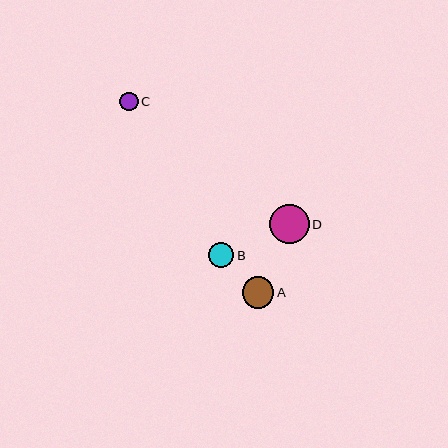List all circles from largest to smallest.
From largest to smallest: D, A, B, C.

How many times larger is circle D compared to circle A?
Circle D is approximately 1.3 times the size of circle A.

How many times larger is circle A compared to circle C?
Circle A is approximately 1.7 times the size of circle C.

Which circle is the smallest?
Circle C is the smallest with a size of approximately 18 pixels.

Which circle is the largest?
Circle D is the largest with a size of approximately 39 pixels.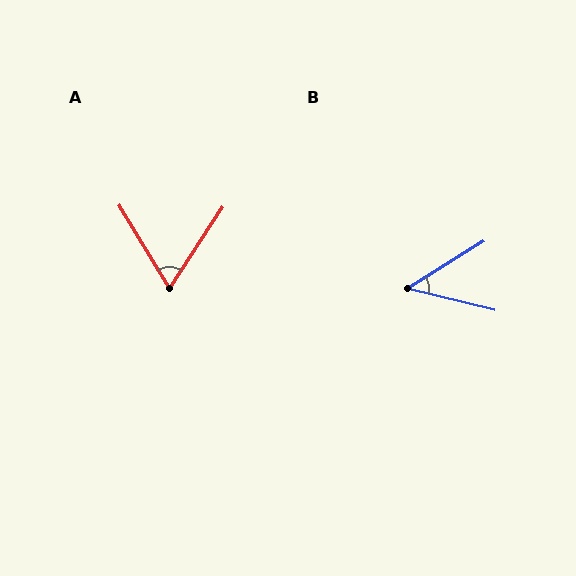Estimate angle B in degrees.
Approximately 46 degrees.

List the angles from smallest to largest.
B (46°), A (65°).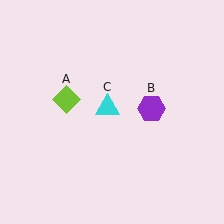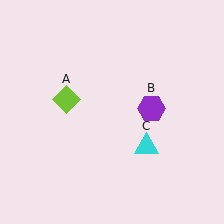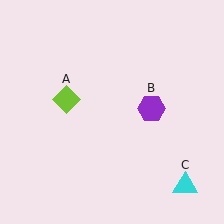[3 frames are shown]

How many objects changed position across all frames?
1 object changed position: cyan triangle (object C).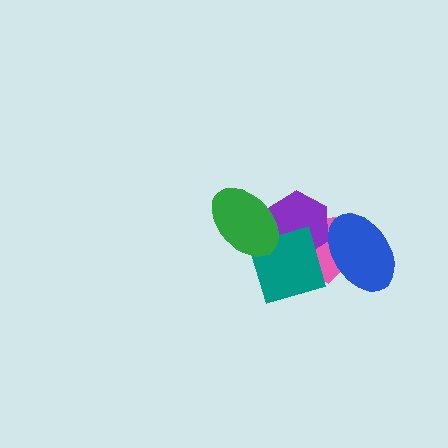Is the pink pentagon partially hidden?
Yes, it is partially covered by another shape.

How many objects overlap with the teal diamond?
4 objects overlap with the teal diamond.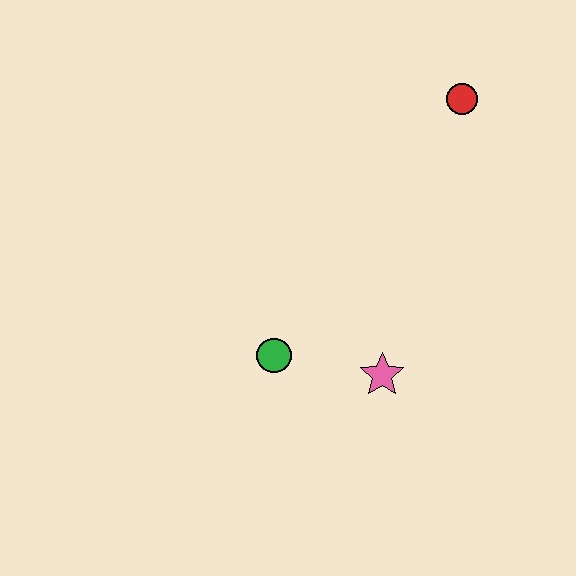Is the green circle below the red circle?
Yes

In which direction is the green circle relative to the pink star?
The green circle is to the left of the pink star.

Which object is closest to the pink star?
The green circle is closest to the pink star.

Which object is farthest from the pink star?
The red circle is farthest from the pink star.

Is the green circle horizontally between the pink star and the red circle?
No